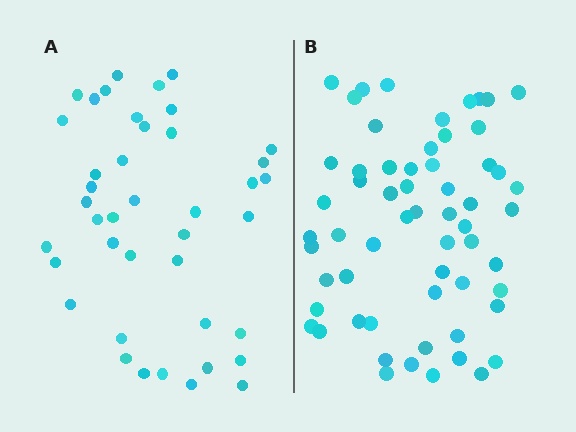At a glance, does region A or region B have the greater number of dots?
Region B (the right region) has more dots.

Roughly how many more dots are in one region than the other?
Region B has approximately 20 more dots than region A.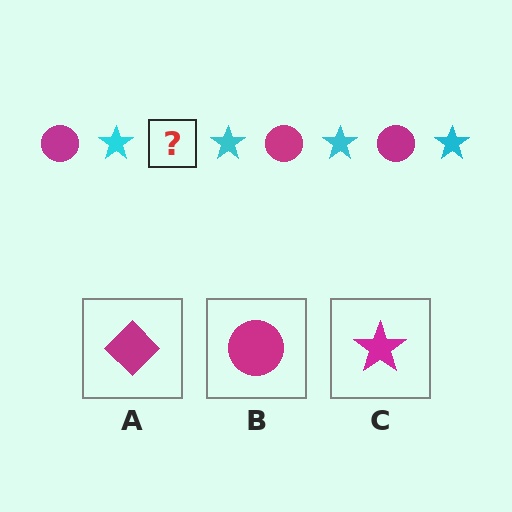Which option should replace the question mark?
Option B.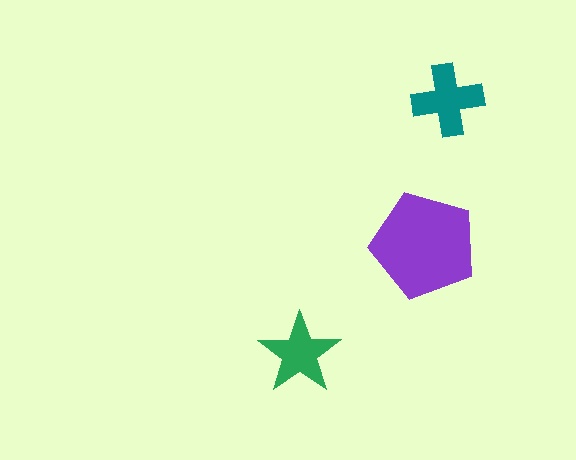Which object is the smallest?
The green star.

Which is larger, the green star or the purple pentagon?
The purple pentagon.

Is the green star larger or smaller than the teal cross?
Smaller.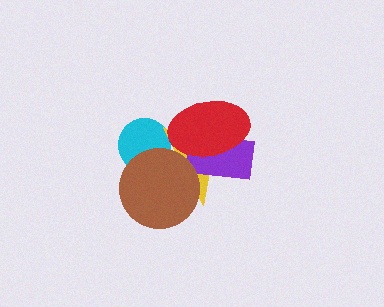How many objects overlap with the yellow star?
4 objects overlap with the yellow star.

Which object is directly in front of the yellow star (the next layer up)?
The purple rectangle is directly in front of the yellow star.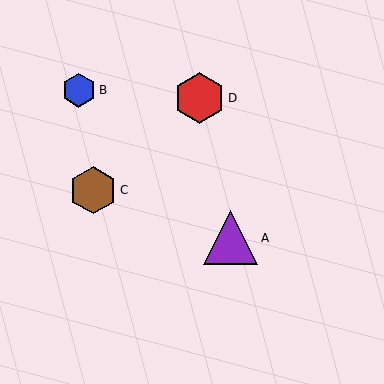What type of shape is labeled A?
Shape A is a purple triangle.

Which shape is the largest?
The purple triangle (labeled A) is the largest.